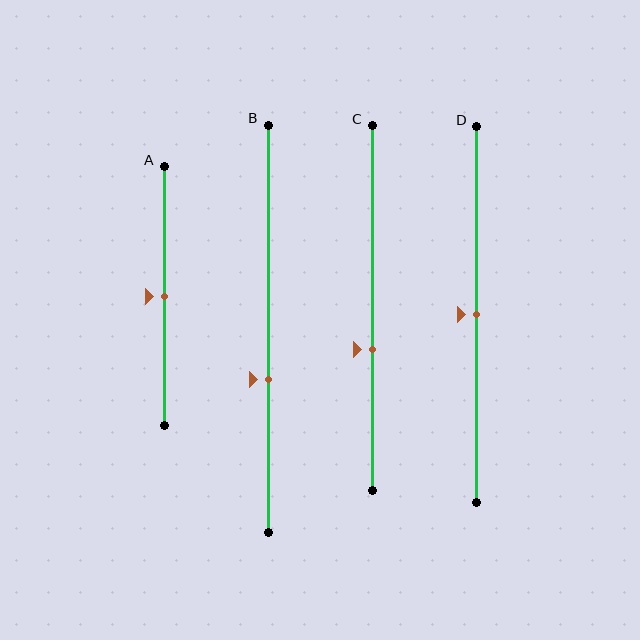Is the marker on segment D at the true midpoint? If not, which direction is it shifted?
Yes, the marker on segment D is at the true midpoint.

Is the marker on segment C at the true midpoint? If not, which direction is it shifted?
No, the marker on segment C is shifted downward by about 11% of the segment length.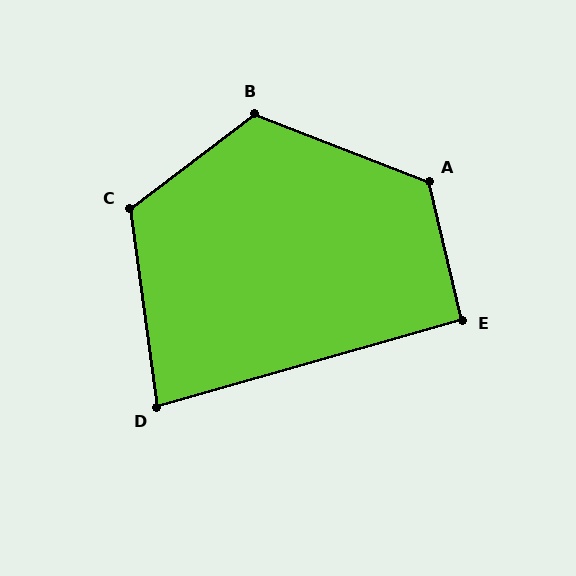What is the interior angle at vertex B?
Approximately 122 degrees (obtuse).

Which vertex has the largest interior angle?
A, at approximately 124 degrees.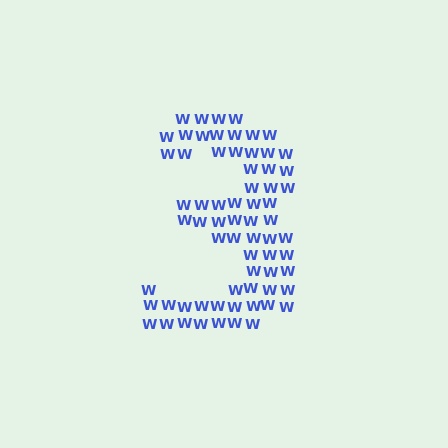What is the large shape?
The large shape is the digit 3.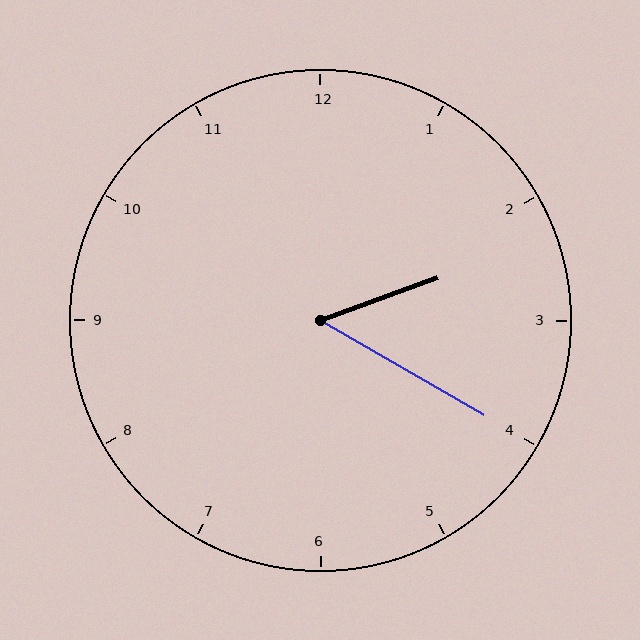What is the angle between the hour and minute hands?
Approximately 50 degrees.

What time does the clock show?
2:20.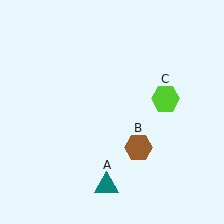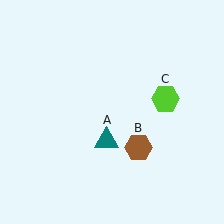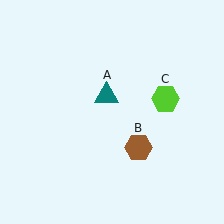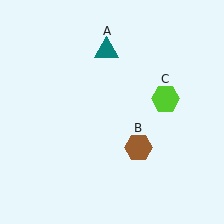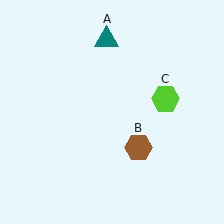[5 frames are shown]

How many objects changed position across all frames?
1 object changed position: teal triangle (object A).